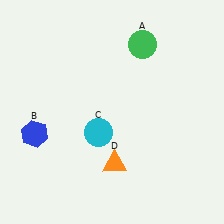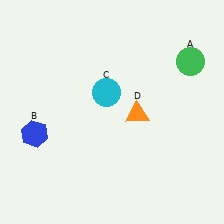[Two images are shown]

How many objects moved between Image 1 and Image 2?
3 objects moved between the two images.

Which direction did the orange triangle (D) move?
The orange triangle (D) moved up.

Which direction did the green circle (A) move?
The green circle (A) moved right.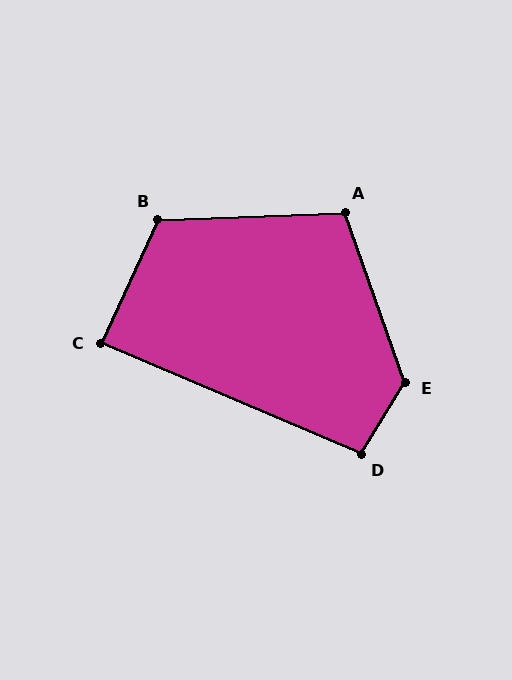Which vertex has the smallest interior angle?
C, at approximately 88 degrees.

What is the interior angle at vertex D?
Approximately 99 degrees (obtuse).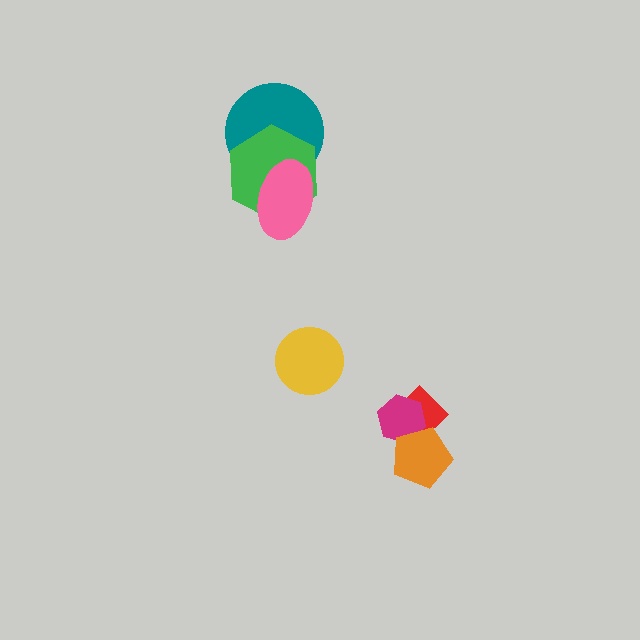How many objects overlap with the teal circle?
2 objects overlap with the teal circle.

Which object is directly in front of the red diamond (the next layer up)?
The magenta hexagon is directly in front of the red diamond.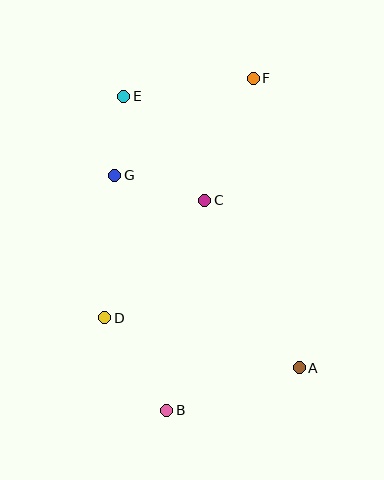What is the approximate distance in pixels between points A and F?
The distance between A and F is approximately 293 pixels.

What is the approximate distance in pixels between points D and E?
The distance between D and E is approximately 222 pixels.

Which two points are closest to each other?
Points E and G are closest to each other.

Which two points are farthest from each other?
Points B and F are farthest from each other.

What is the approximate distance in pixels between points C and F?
The distance between C and F is approximately 132 pixels.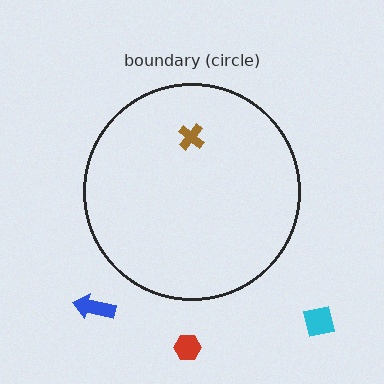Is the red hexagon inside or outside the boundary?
Outside.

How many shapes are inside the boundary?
1 inside, 3 outside.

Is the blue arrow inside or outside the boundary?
Outside.